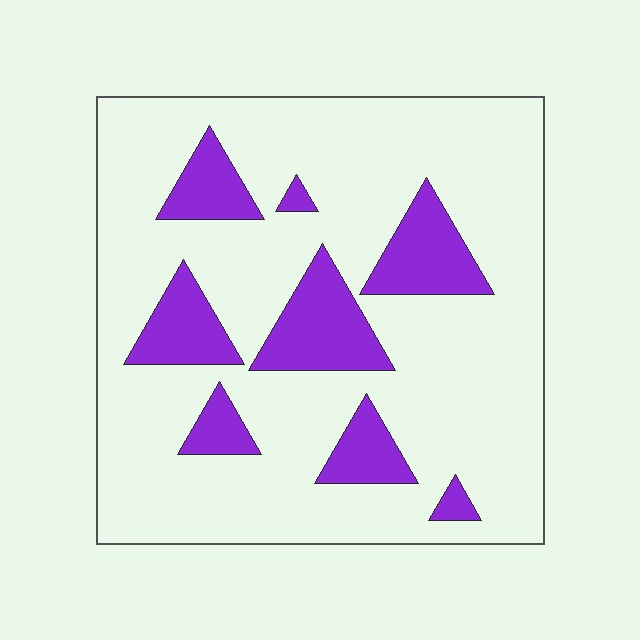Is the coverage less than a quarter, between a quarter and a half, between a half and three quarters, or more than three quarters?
Less than a quarter.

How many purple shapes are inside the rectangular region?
8.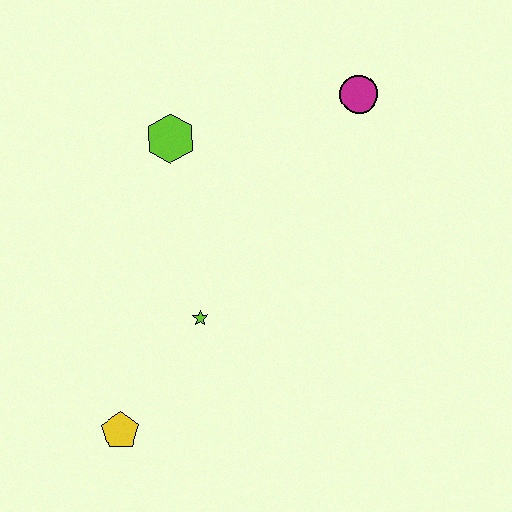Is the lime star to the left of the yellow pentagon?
No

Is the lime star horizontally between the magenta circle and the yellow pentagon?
Yes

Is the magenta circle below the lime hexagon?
No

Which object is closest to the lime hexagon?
The lime star is closest to the lime hexagon.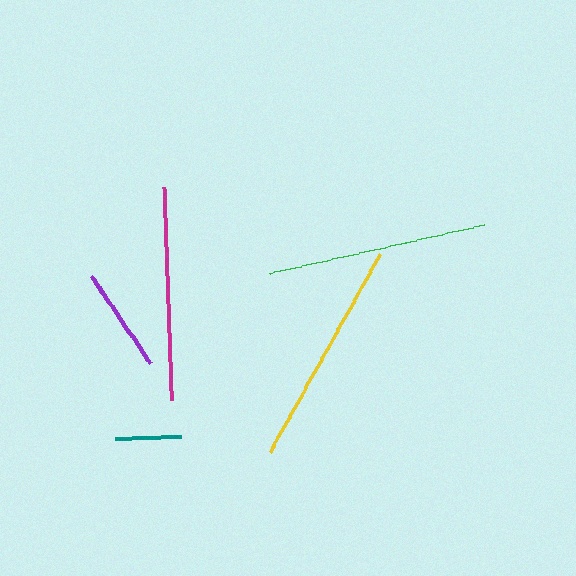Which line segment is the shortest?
The teal line is the shortest at approximately 66 pixels.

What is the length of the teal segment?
The teal segment is approximately 66 pixels long.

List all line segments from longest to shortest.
From longest to shortest: yellow, green, magenta, purple, teal.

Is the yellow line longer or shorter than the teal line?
The yellow line is longer than the teal line.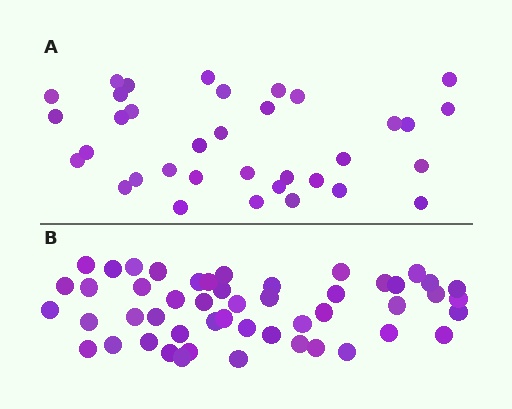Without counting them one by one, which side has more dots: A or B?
Region B (the bottom region) has more dots.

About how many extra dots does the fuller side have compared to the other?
Region B has approximately 15 more dots than region A.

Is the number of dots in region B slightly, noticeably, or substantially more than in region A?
Region B has noticeably more, but not dramatically so. The ratio is roughly 1.4 to 1.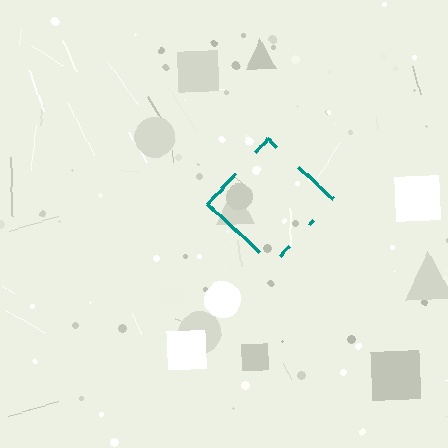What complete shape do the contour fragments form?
The contour fragments form a diamond.